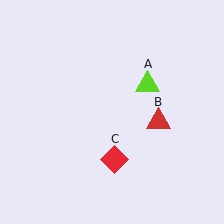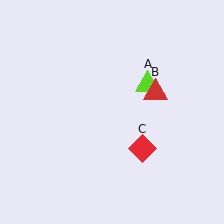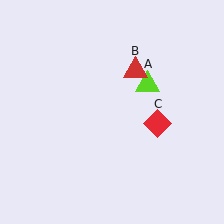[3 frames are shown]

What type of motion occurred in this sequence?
The red triangle (object B), red diamond (object C) rotated counterclockwise around the center of the scene.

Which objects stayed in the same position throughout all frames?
Lime triangle (object A) remained stationary.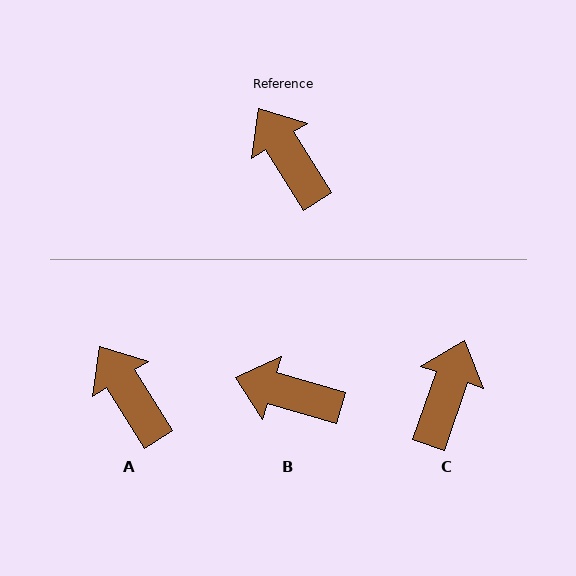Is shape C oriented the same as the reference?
No, it is off by about 52 degrees.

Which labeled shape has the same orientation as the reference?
A.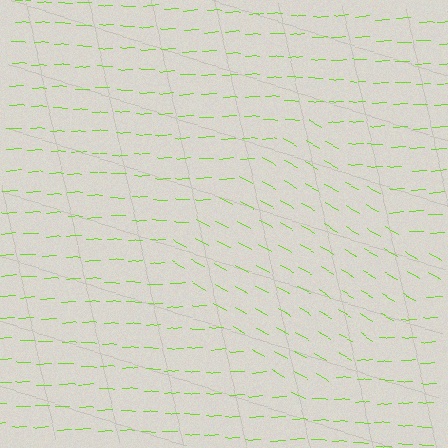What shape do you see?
I see a diamond.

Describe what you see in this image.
The image is filled with small lime line segments. A diamond region in the image has lines oriented differently from the surrounding lines, creating a visible texture boundary.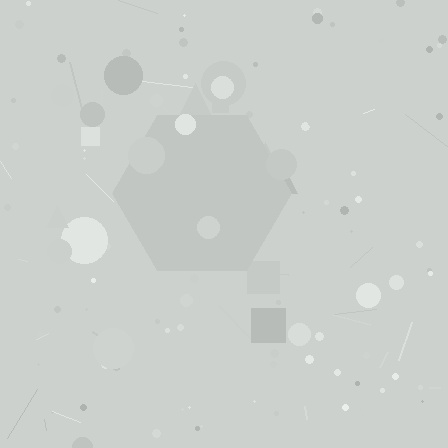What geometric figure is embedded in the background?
A hexagon is embedded in the background.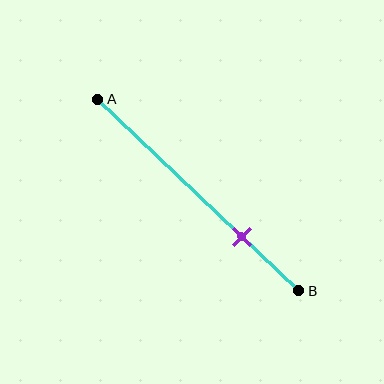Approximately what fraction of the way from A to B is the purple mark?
The purple mark is approximately 70% of the way from A to B.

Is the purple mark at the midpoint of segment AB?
No, the mark is at about 70% from A, not at the 50% midpoint.